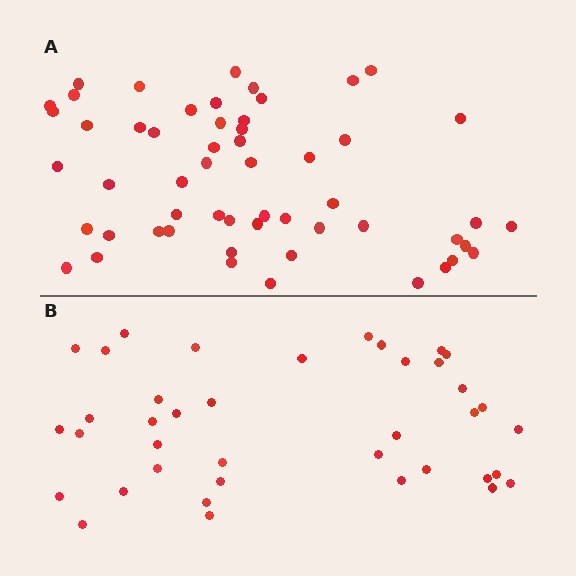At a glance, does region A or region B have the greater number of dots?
Region A (the top region) has more dots.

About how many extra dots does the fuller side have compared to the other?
Region A has approximately 15 more dots than region B.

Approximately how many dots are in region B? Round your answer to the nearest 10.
About 40 dots. (The exact count is 39, which rounds to 40.)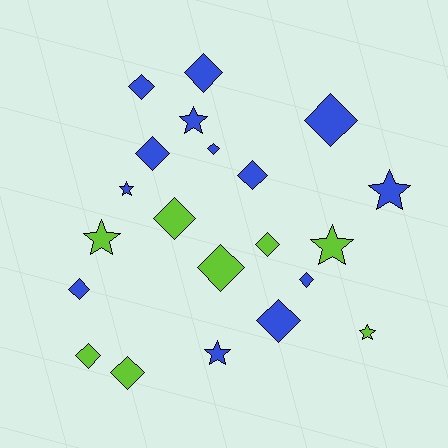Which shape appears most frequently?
Diamond, with 14 objects.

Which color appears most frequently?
Blue, with 13 objects.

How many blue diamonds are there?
There are 9 blue diamonds.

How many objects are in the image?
There are 21 objects.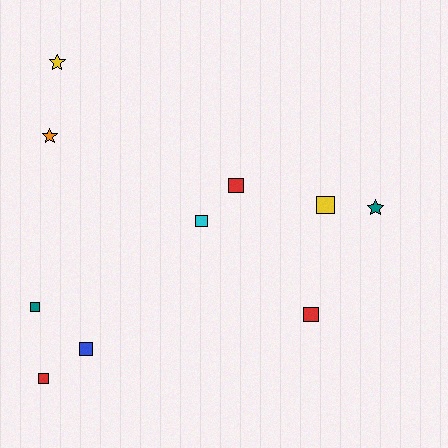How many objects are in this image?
There are 10 objects.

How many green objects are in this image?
There are no green objects.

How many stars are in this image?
There are 3 stars.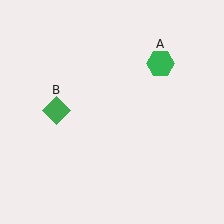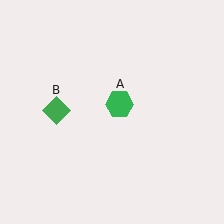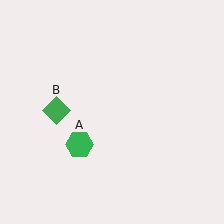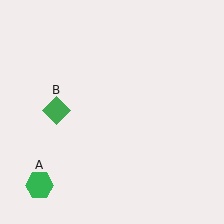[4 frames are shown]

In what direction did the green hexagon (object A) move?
The green hexagon (object A) moved down and to the left.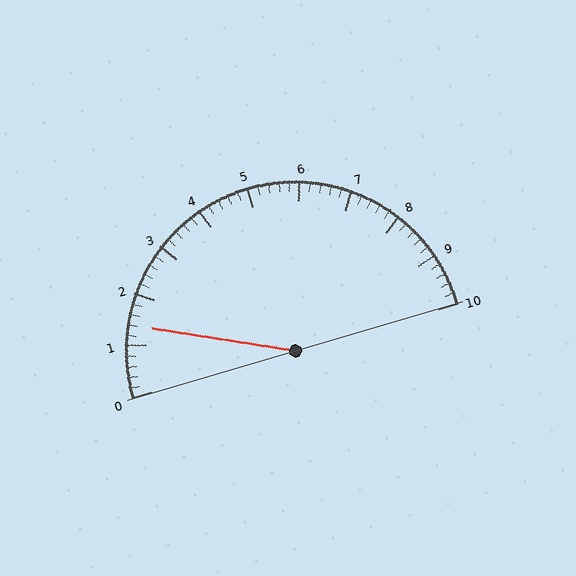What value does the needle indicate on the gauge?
The needle indicates approximately 1.4.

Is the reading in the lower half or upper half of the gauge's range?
The reading is in the lower half of the range (0 to 10).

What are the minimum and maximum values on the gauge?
The gauge ranges from 0 to 10.